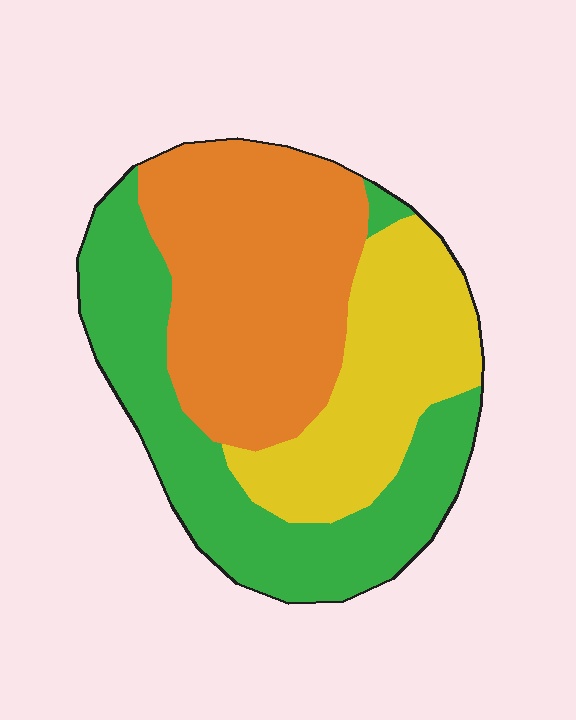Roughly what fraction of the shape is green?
Green takes up about three eighths (3/8) of the shape.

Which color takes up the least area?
Yellow, at roughly 25%.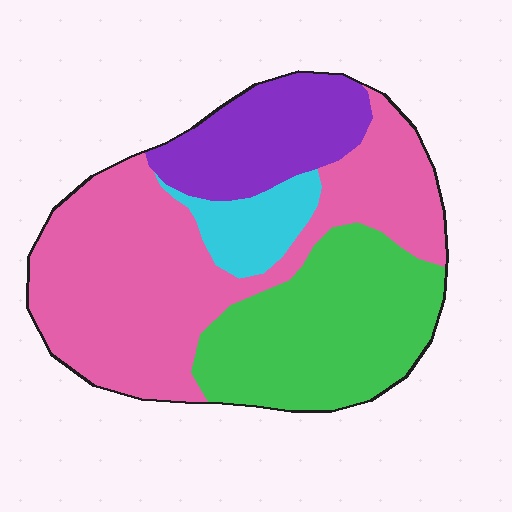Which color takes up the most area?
Pink, at roughly 45%.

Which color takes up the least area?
Cyan, at roughly 10%.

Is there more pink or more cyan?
Pink.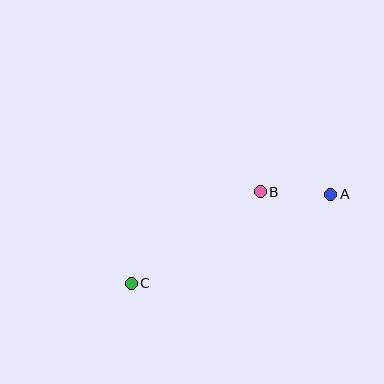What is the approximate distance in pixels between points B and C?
The distance between B and C is approximately 158 pixels.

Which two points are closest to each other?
Points A and B are closest to each other.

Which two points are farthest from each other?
Points A and C are farthest from each other.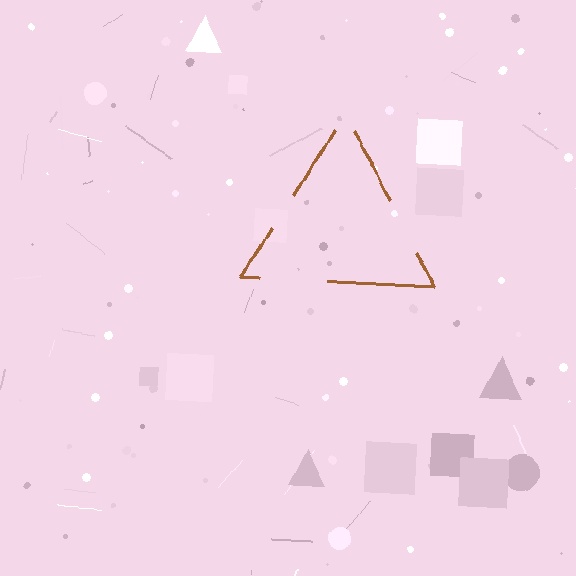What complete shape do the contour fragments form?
The contour fragments form a triangle.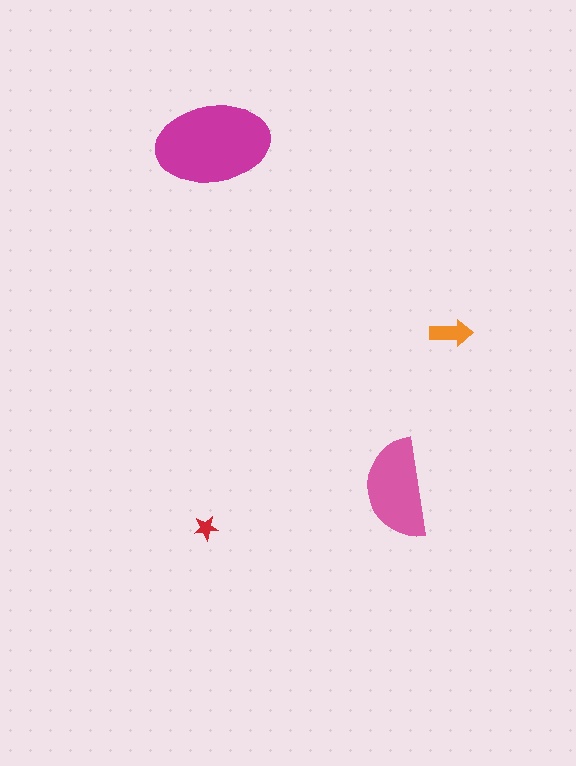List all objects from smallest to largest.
The red star, the orange arrow, the pink semicircle, the magenta ellipse.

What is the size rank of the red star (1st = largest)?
4th.